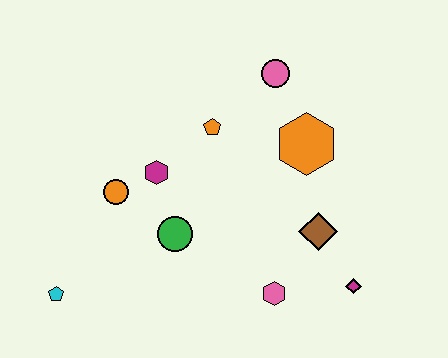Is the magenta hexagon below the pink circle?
Yes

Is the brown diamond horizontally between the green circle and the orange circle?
No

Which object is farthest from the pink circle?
The cyan pentagon is farthest from the pink circle.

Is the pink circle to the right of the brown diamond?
No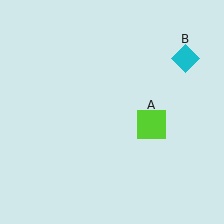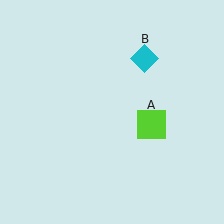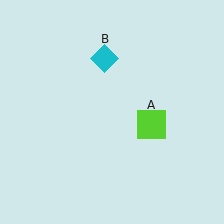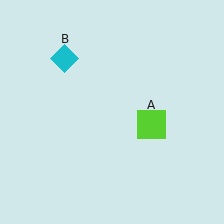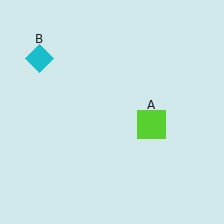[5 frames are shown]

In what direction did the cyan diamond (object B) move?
The cyan diamond (object B) moved left.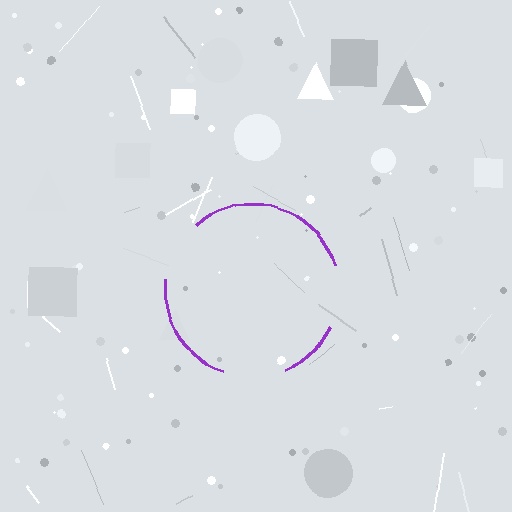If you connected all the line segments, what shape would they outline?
They would outline a circle.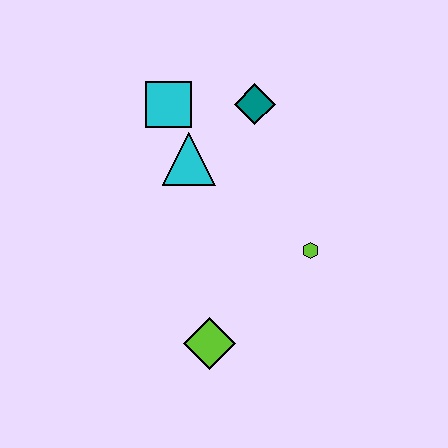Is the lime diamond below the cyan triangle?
Yes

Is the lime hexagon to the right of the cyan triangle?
Yes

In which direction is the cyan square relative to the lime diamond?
The cyan square is above the lime diamond.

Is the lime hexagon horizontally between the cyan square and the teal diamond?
No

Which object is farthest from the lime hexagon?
The cyan square is farthest from the lime hexagon.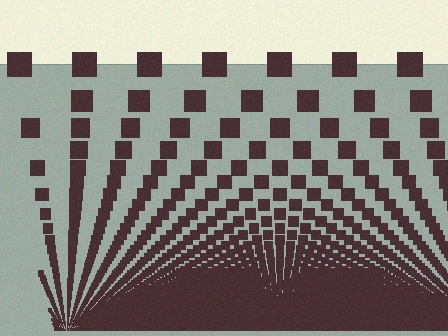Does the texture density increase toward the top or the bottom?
Density increases toward the bottom.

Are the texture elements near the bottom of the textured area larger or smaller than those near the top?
Smaller. The gradient is inverted — elements near the bottom are smaller and denser.